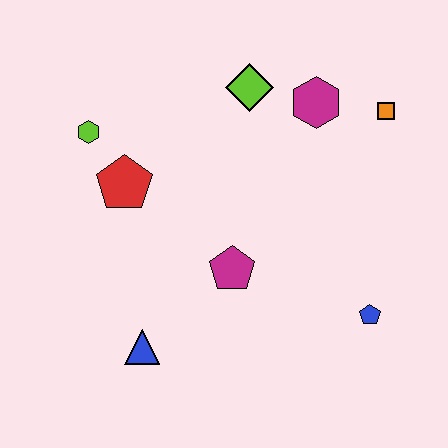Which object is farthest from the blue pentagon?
The lime hexagon is farthest from the blue pentagon.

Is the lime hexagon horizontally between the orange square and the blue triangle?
No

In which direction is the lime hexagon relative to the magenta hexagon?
The lime hexagon is to the left of the magenta hexagon.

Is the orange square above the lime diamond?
No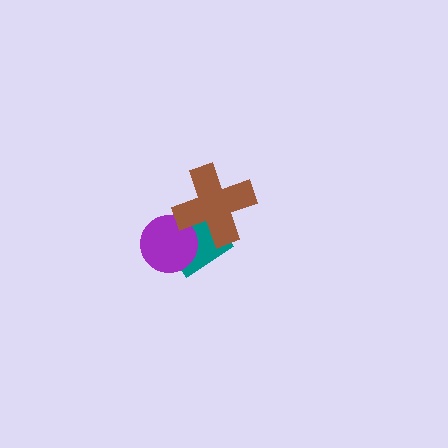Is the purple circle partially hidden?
Yes, it is partially covered by another shape.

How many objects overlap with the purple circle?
2 objects overlap with the purple circle.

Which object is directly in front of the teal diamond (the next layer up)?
The purple circle is directly in front of the teal diamond.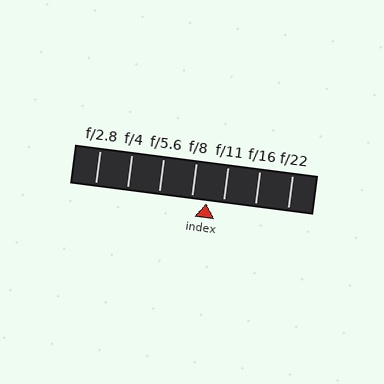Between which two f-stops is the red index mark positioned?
The index mark is between f/8 and f/11.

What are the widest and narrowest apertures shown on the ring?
The widest aperture shown is f/2.8 and the narrowest is f/22.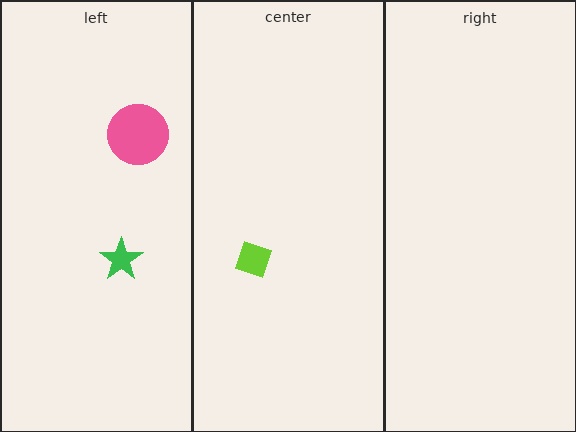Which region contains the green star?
The left region.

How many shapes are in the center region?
1.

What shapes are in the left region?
The green star, the pink circle.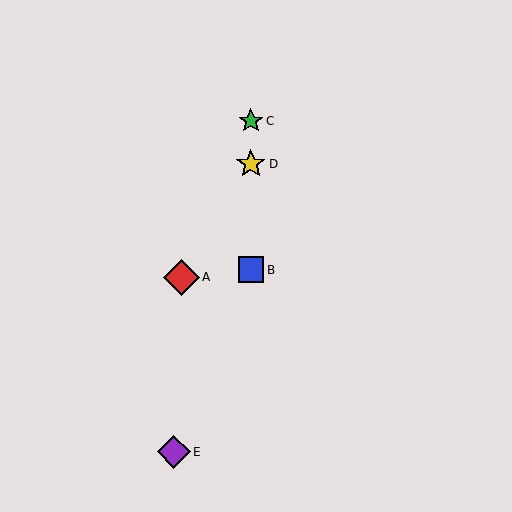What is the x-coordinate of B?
Object B is at x≈251.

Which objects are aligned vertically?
Objects B, C, D are aligned vertically.